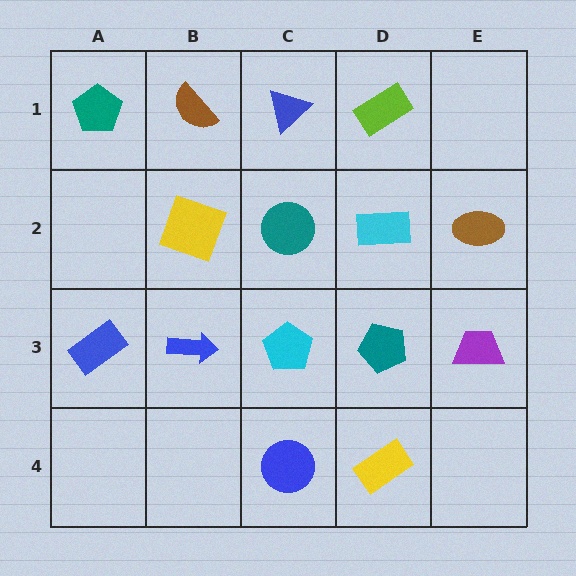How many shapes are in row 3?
5 shapes.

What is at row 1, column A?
A teal pentagon.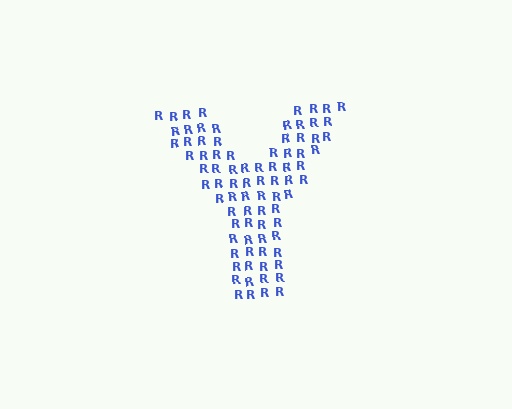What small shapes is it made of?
It is made of small letter R's.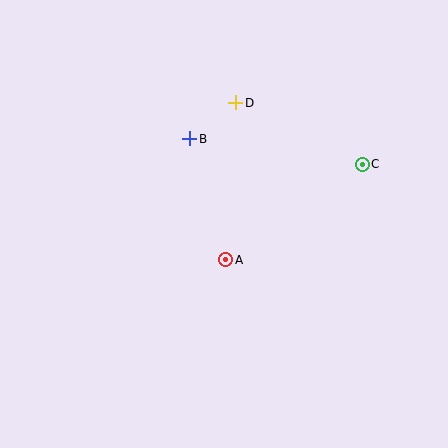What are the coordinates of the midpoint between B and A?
The midpoint between B and A is at (208, 199).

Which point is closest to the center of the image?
Point A at (226, 260) is closest to the center.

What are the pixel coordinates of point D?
Point D is at (236, 103).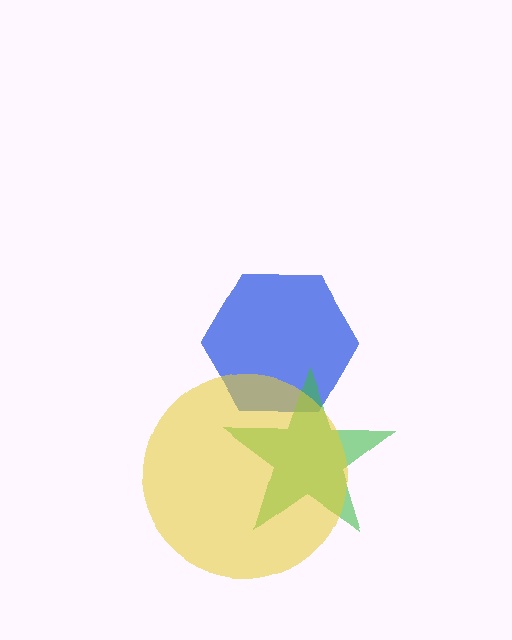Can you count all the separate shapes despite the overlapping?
Yes, there are 3 separate shapes.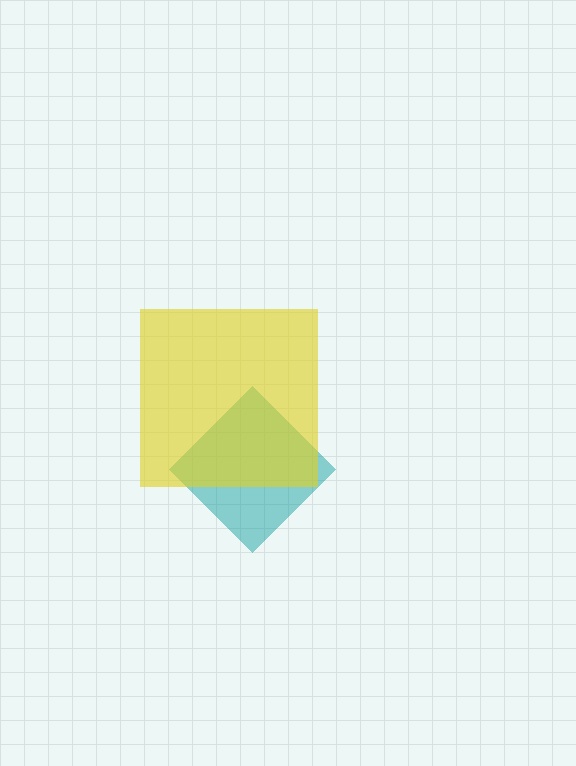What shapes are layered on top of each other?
The layered shapes are: a teal diamond, a yellow square.